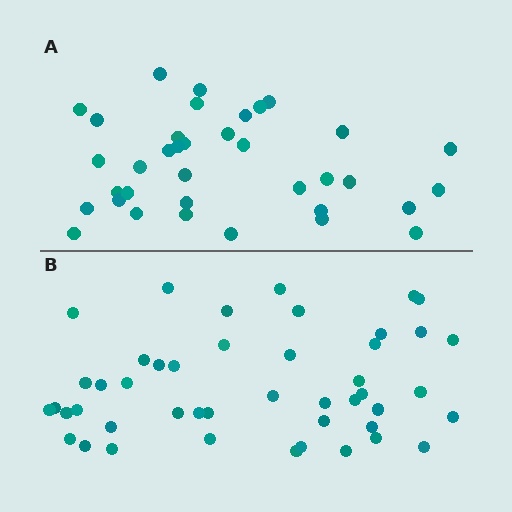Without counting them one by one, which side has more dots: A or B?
Region B (the bottom region) has more dots.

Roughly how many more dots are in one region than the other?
Region B has roughly 10 or so more dots than region A.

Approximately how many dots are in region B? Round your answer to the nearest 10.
About 50 dots. (The exact count is 46, which rounds to 50.)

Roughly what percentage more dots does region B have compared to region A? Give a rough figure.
About 30% more.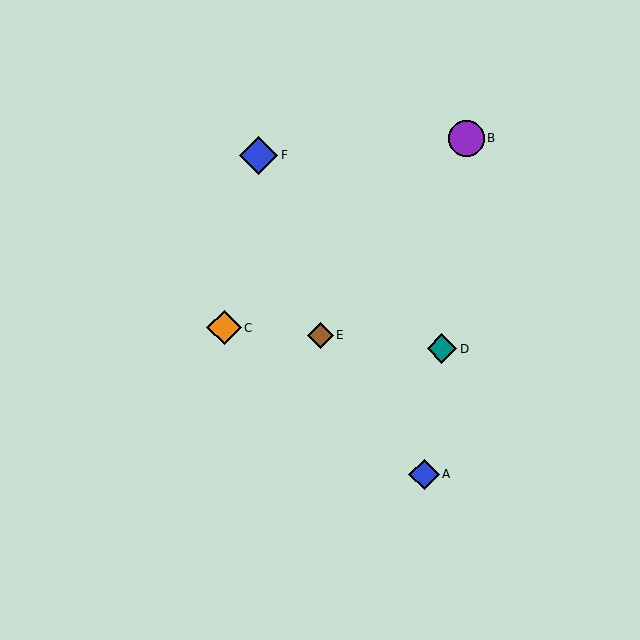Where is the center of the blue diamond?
The center of the blue diamond is at (424, 474).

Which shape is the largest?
The blue diamond (labeled F) is the largest.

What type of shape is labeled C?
Shape C is an orange diamond.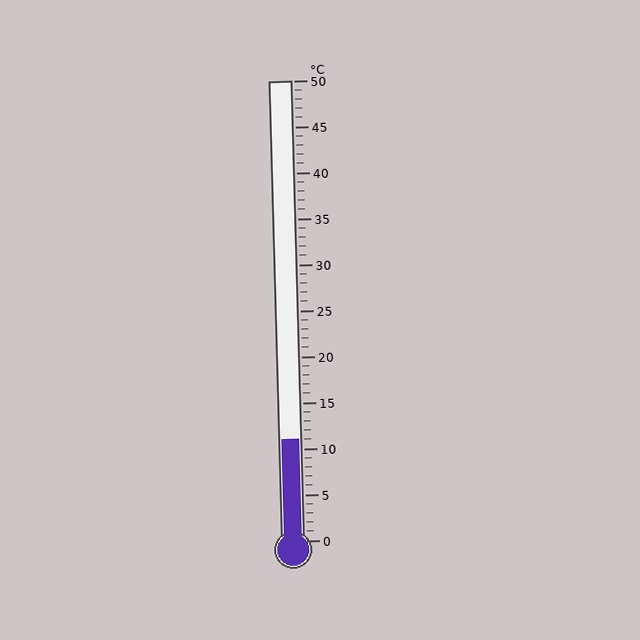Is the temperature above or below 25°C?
The temperature is below 25°C.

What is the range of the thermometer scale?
The thermometer scale ranges from 0°C to 50°C.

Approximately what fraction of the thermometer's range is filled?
The thermometer is filled to approximately 20% of its range.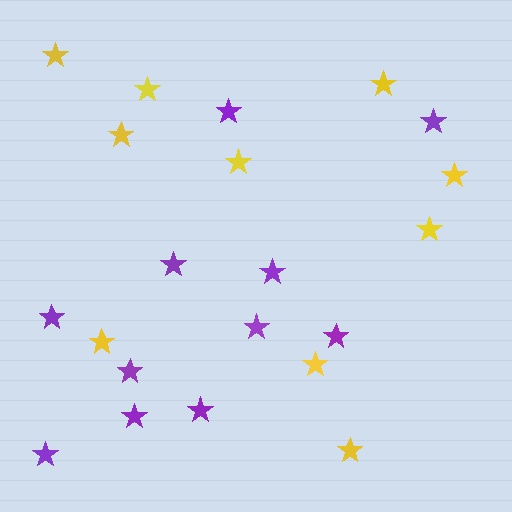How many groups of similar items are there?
There are 2 groups: one group of purple stars (11) and one group of yellow stars (10).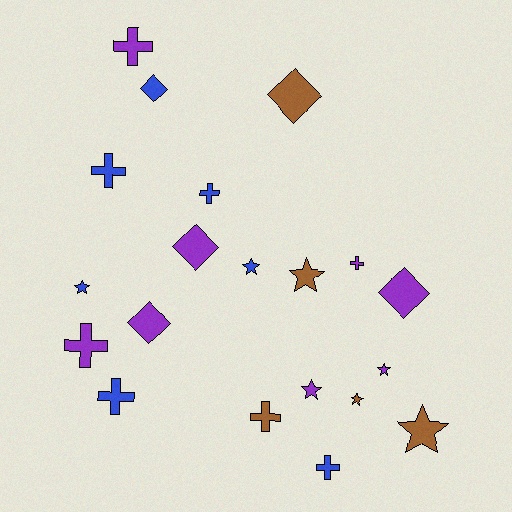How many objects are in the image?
There are 20 objects.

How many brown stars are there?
There are 3 brown stars.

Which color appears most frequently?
Purple, with 8 objects.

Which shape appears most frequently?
Cross, with 8 objects.